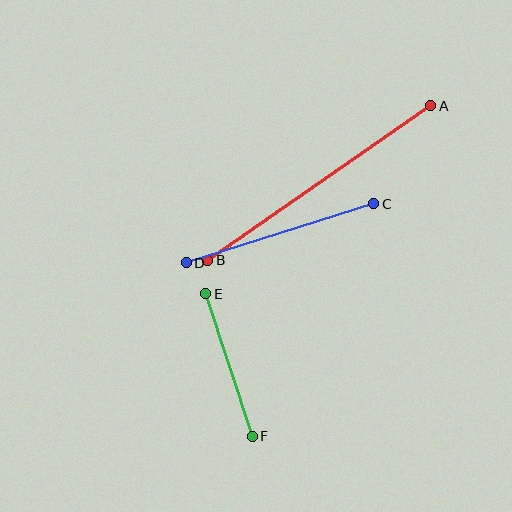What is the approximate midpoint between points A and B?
The midpoint is at approximately (319, 183) pixels.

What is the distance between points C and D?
The distance is approximately 196 pixels.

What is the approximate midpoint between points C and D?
The midpoint is at approximately (280, 233) pixels.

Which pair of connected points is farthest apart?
Points A and B are farthest apart.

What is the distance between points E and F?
The distance is approximately 150 pixels.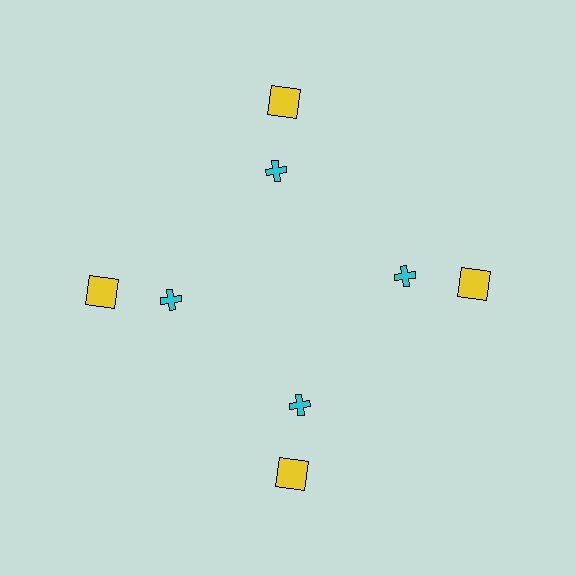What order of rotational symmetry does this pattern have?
This pattern has 4-fold rotational symmetry.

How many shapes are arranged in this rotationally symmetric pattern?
There are 8 shapes, arranged in 4 groups of 2.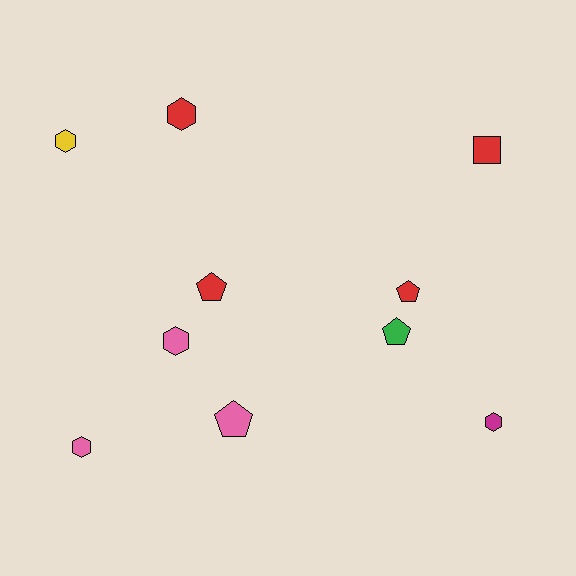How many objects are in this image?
There are 10 objects.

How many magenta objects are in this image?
There is 1 magenta object.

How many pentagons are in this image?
There are 4 pentagons.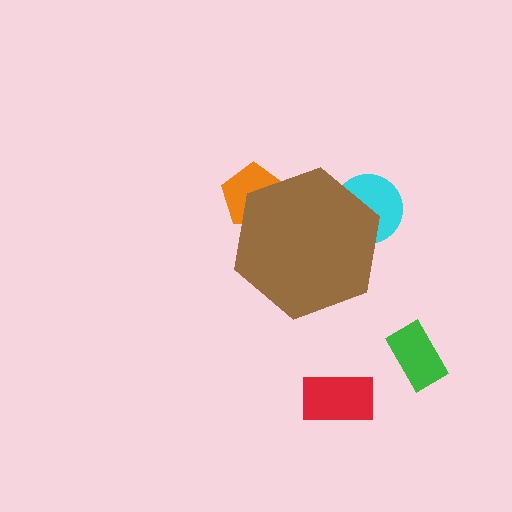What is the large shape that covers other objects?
A brown hexagon.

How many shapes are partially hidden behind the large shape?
2 shapes are partially hidden.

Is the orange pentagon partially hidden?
Yes, the orange pentagon is partially hidden behind the brown hexagon.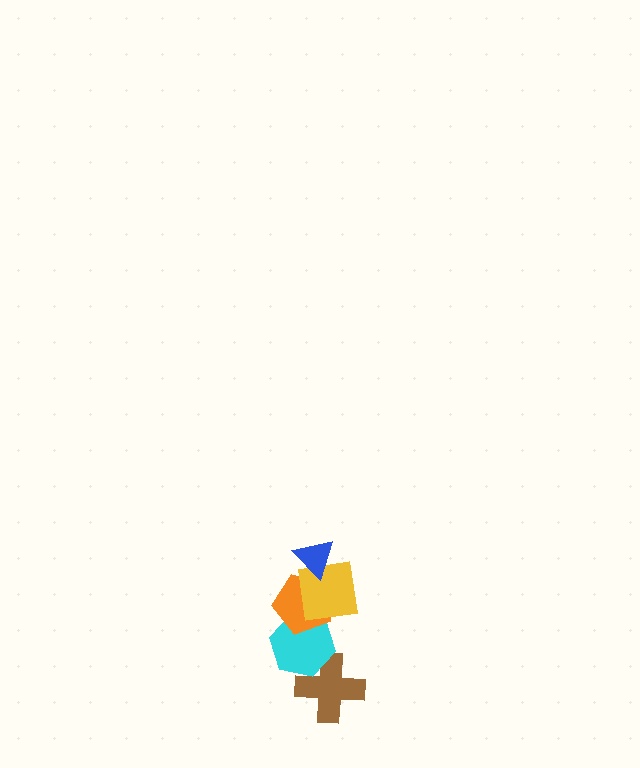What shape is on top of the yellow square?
The blue triangle is on top of the yellow square.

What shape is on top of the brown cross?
The cyan hexagon is on top of the brown cross.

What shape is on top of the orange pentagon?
The yellow square is on top of the orange pentagon.